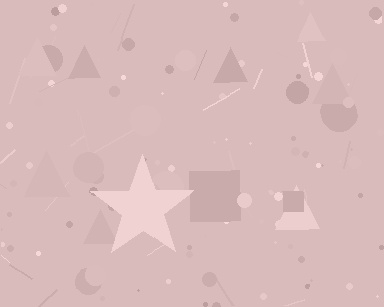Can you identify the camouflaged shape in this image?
The camouflaged shape is a star.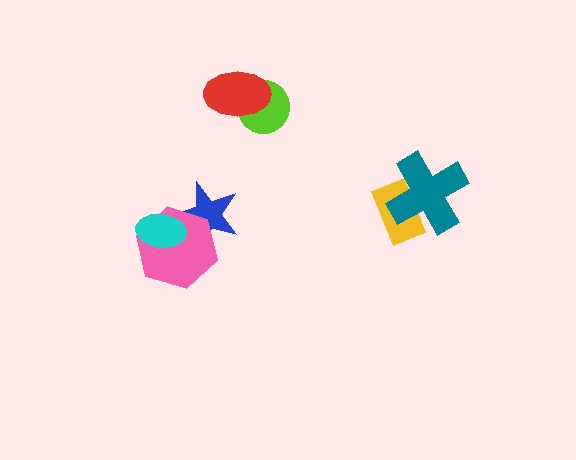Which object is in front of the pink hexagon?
The cyan ellipse is in front of the pink hexagon.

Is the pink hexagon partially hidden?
Yes, it is partially covered by another shape.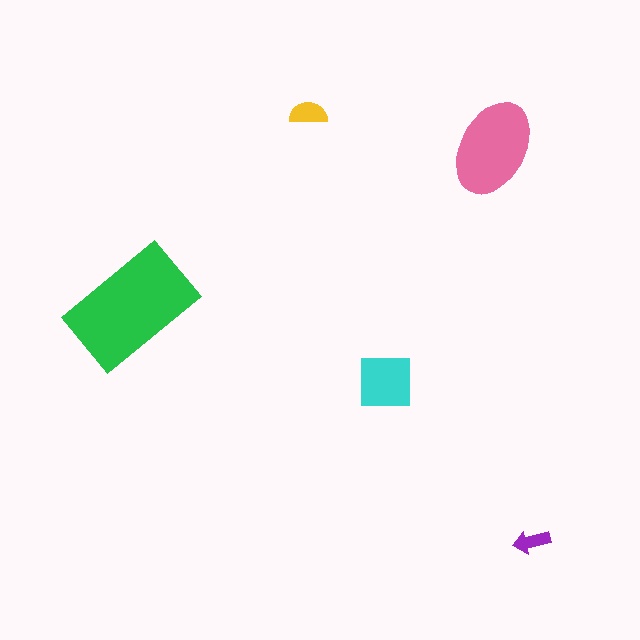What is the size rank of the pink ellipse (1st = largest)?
2nd.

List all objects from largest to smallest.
The green rectangle, the pink ellipse, the cyan square, the yellow semicircle, the purple arrow.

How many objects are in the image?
There are 5 objects in the image.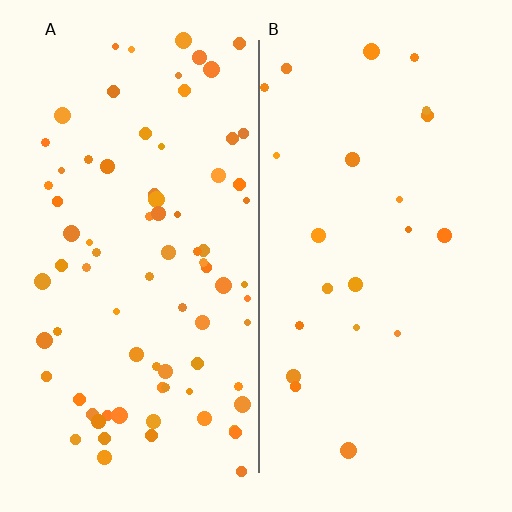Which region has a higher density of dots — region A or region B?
A (the left).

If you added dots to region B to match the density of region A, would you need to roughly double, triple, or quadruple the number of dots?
Approximately quadruple.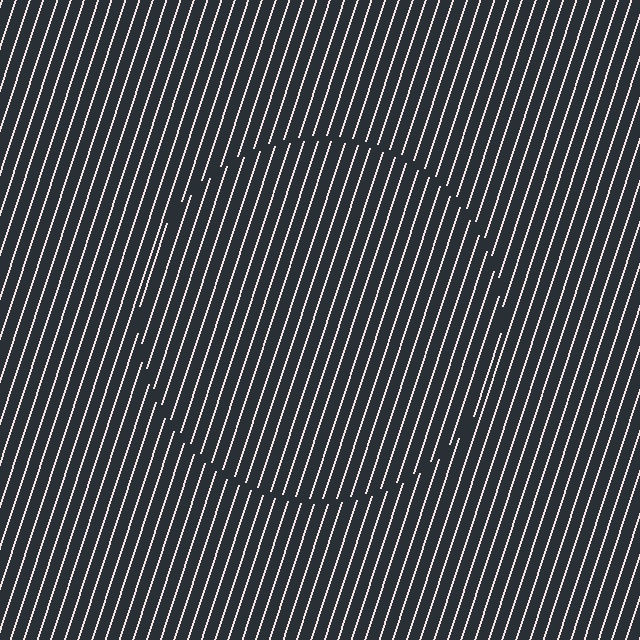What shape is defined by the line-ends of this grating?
An illusory circle. The interior of the shape contains the same grating, shifted by half a period — the contour is defined by the phase discontinuity where line-ends from the inner and outer gratings abut.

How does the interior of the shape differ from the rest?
The interior of the shape contains the same grating, shifted by half a period — the contour is defined by the phase discontinuity where line-ends from the inner and outer gratings abut.